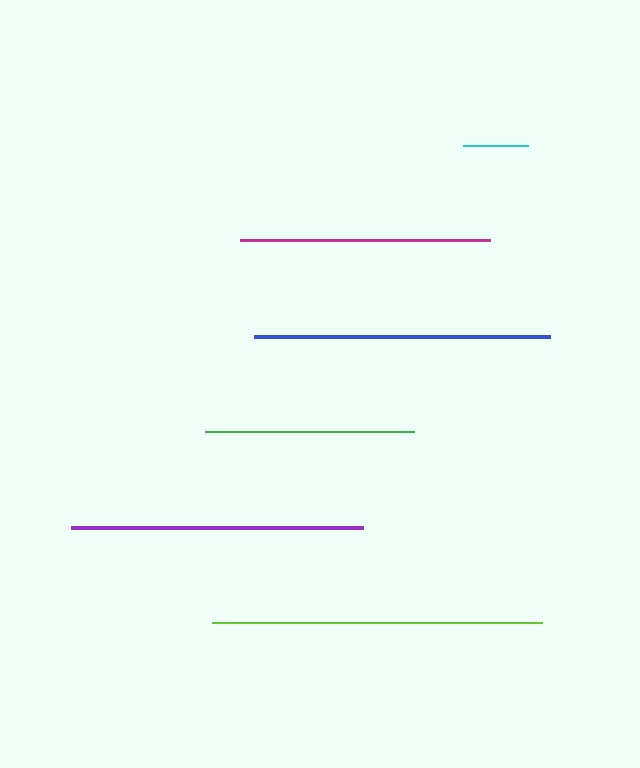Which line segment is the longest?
The lime line is the longest at approximately 330 pixels.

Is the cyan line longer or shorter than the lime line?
The lime line is longer than the cyan line.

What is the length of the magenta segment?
The magenta segment is approximately 250 pixels long.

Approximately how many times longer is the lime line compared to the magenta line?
The lime line is approximately 1.3 times the length of the magenta line.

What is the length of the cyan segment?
The cyan segment is approximately 65 pixels long.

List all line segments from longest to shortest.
From longest to shortest: lime, blue, purple, magenta, green, cyan.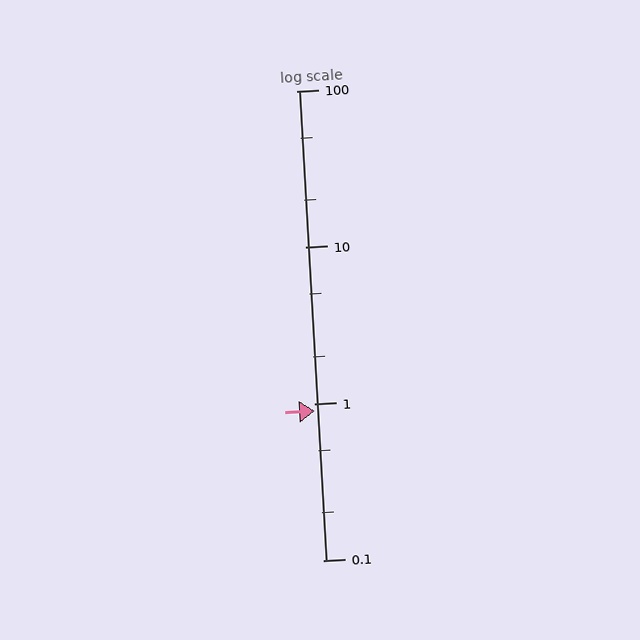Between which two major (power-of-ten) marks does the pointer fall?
The pointer is between 0.1 and 1.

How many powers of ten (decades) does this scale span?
The scale spans 3 decades, from 0.1 to 100.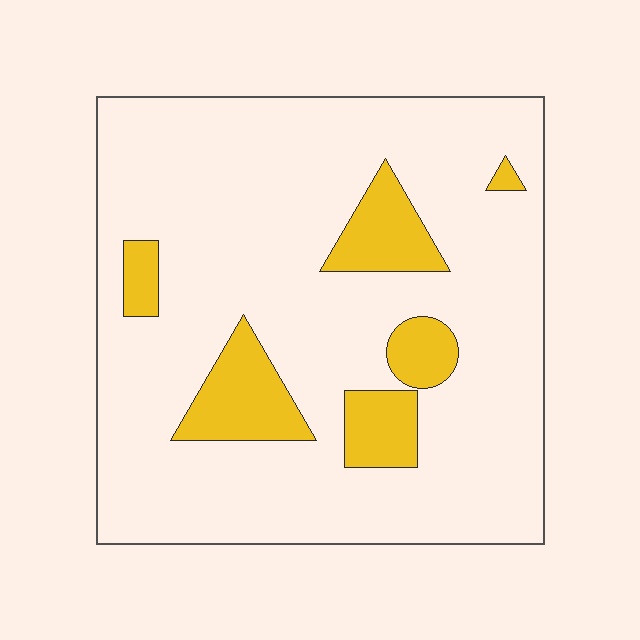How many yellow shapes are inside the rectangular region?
6.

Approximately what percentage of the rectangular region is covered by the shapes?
Approximately 15%.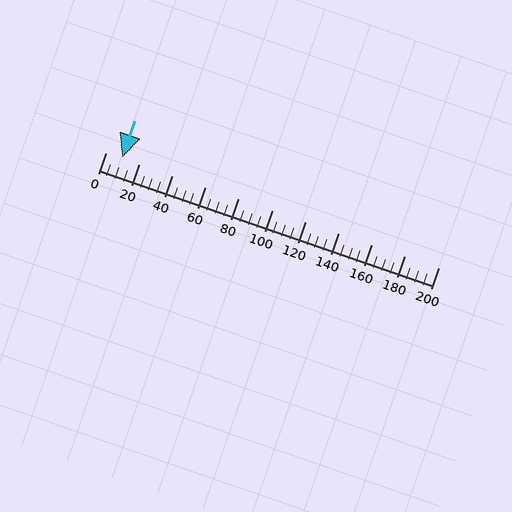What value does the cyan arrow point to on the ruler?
The cyan arrow points to approximately 10.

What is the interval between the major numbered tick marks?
The major tick marks are spaced 20 units apart.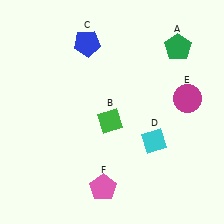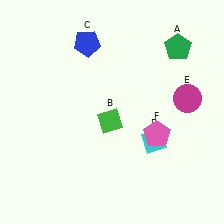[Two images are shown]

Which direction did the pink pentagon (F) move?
The pink pentagon (F) moved right.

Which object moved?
The pink pentagon (F) moved right.